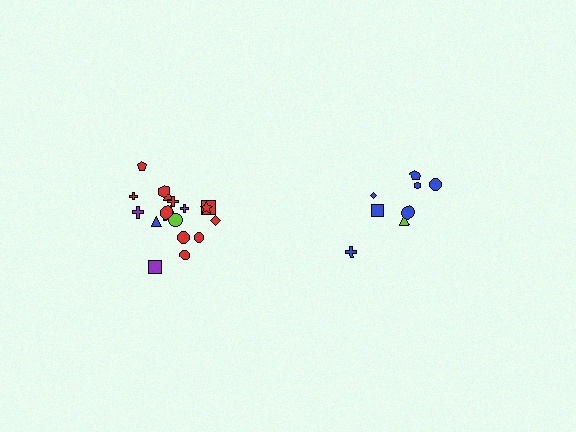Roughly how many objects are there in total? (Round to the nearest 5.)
Roughly 25 objects in total.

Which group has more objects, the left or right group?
The left group.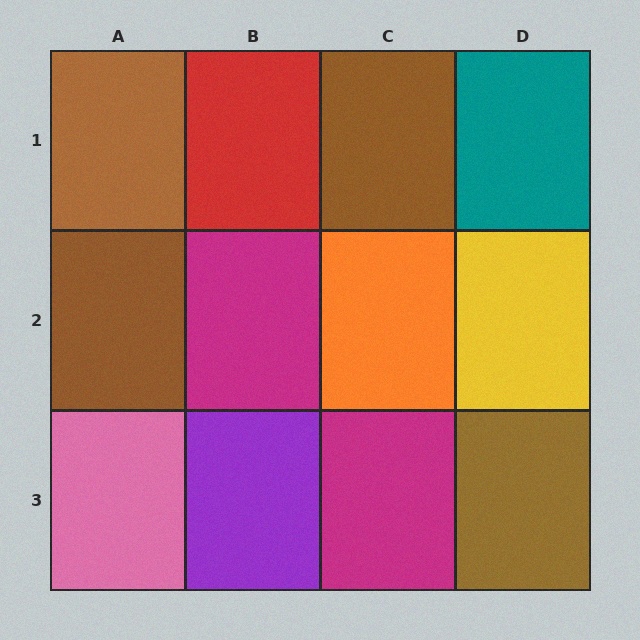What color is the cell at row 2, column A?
Brown.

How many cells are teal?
1 cell is teal.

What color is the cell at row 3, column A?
Pink.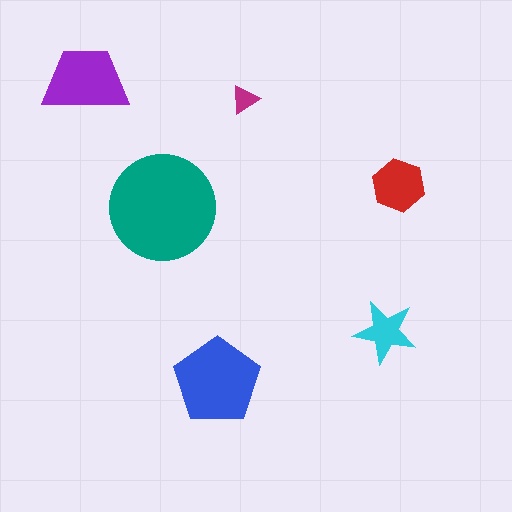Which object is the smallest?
The magenta triangle.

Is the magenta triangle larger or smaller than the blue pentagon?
Smaller.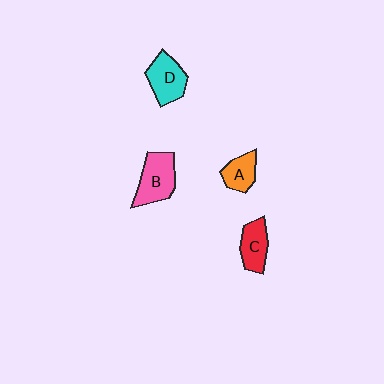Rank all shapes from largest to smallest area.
From largest to smallest: B (pink), D (cyan), C (red), A (orange).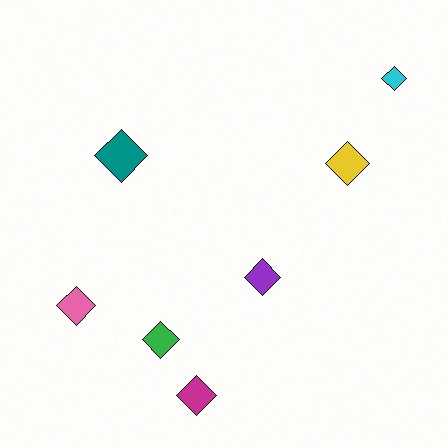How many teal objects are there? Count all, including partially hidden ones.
There is 1 teal object.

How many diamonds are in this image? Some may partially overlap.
There are 7 diamonds.